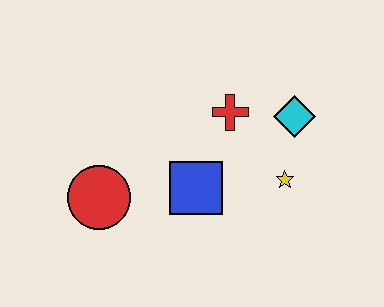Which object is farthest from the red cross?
The red circle is farthest from the red cross.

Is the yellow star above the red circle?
Yes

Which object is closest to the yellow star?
The cyan diamond is closest to the yellow star.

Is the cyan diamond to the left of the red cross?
No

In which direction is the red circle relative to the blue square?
The red circle is to the left of the blue square.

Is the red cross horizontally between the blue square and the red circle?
No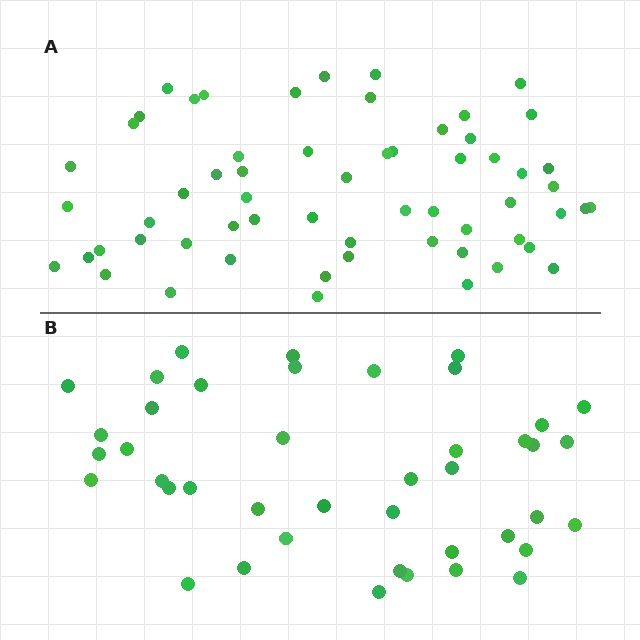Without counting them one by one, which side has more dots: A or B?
Region A (the top region) has more dots.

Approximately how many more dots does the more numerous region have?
Region A has approximately 20 more dots than region B.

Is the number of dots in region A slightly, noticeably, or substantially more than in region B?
Region A has noticeably more, but not dramatically so. The ratio is roughly 1.4 to 1.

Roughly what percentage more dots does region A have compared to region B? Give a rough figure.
About 45% more.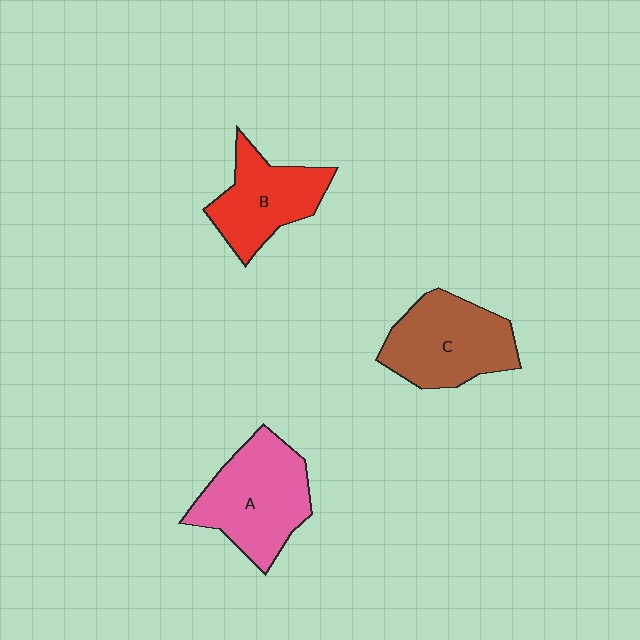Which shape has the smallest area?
Shape B (red).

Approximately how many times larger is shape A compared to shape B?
Approximately 1.3 times.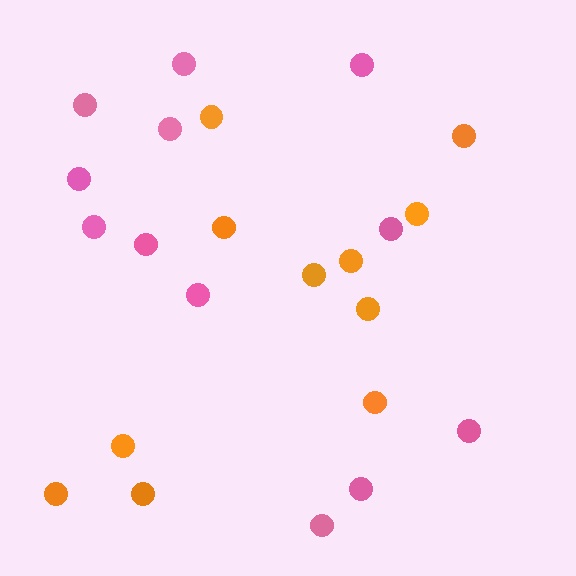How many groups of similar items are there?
There are 2 groups: one group of orange circles (11) and one group of pink circles (12).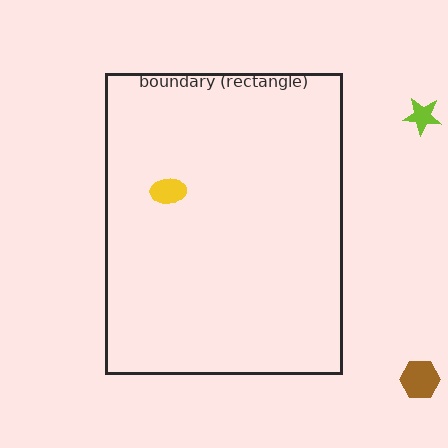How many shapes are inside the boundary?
1 inside, 2 outside.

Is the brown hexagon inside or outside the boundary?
Outside.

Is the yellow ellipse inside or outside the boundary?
Inside.